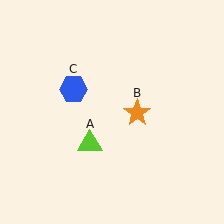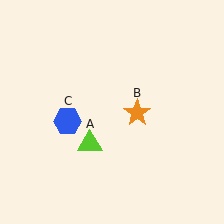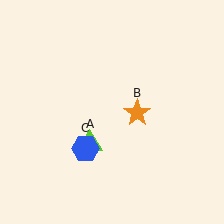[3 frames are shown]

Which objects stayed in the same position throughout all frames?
Lime triangle (object A) and orange star (object B) remained stationary.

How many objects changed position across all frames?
1 object changed position: blue hexagon (object C).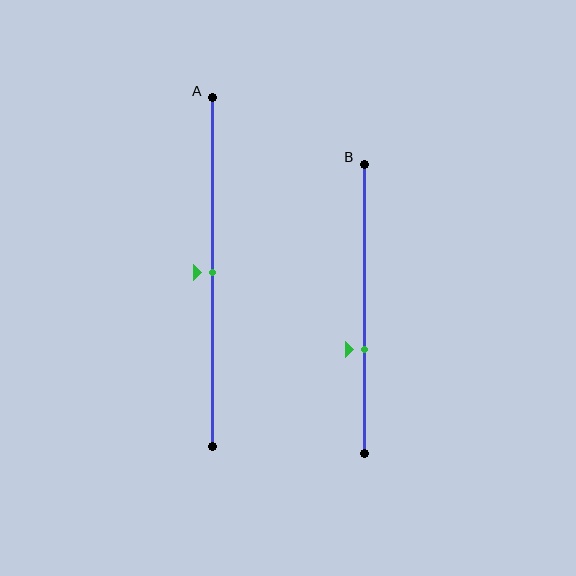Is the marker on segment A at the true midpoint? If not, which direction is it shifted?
Yes, the marker on segment A is at the true midpoint.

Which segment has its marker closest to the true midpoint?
Segment A has its marker closest to the true midpoint.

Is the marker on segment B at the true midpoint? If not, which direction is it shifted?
No, the marker on segment B is shifted downward by about 14% of the segment length.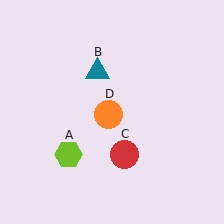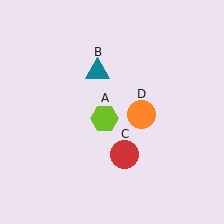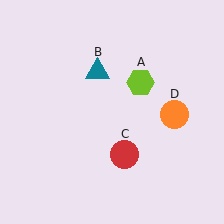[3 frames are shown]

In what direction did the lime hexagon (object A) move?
The lime hexagon (object A) moved up and to the right.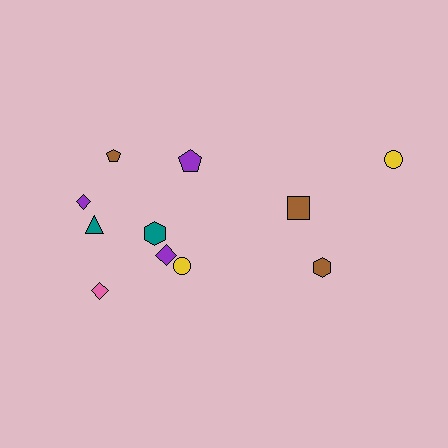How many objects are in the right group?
There are 3 objects.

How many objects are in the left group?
There are 8 objects.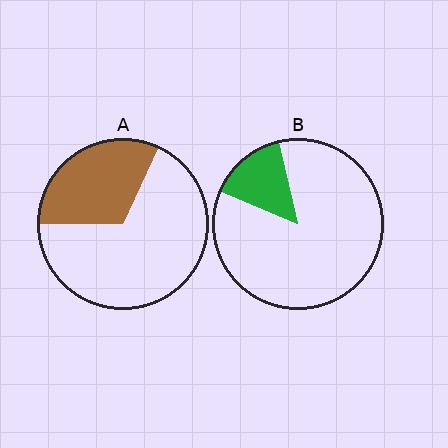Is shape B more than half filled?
No.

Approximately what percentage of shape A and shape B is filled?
A is approximately 30% and B is approximately 15%.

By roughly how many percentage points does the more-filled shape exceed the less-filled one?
By roughly 15 percentage points (A over B).